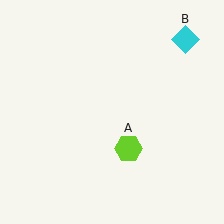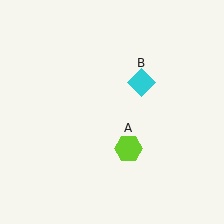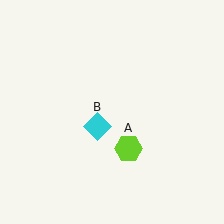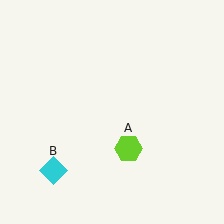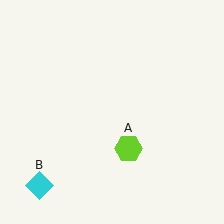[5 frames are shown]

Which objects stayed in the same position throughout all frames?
Lime hexagon (object A) remained stationary.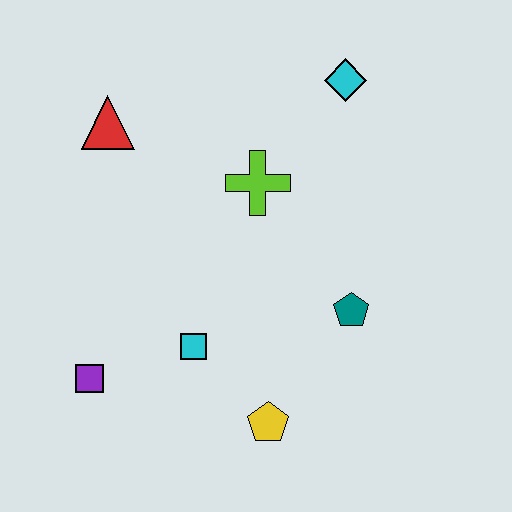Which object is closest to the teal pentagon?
The yellow pentagon is closest to the teal pentagon.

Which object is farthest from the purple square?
The cyan diamond is farthest from the purple square.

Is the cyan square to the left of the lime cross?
Yes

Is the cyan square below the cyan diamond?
Yes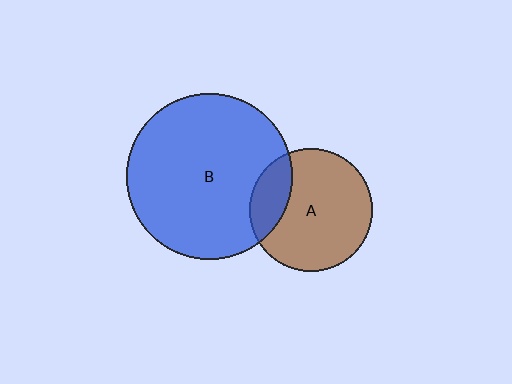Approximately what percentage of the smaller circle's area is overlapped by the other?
Approximately 20%.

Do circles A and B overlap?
Yes.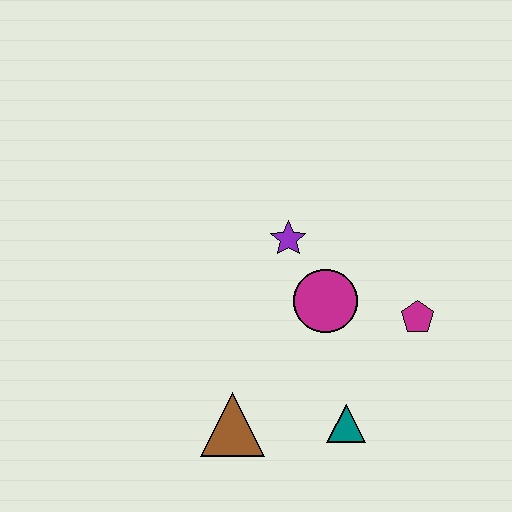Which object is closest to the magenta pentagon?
The magenta circle is closest to the magenta pentagon.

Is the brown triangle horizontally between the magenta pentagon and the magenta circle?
No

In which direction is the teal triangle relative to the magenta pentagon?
The teal triangle is below the magenta pentagon.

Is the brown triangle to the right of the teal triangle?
No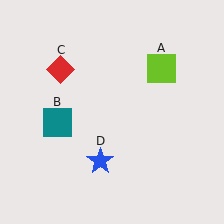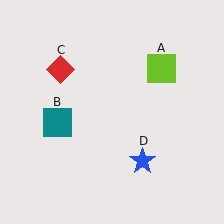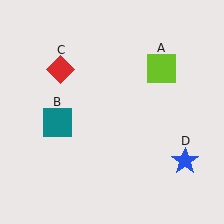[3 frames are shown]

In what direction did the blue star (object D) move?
The blue star (object D) moved right.